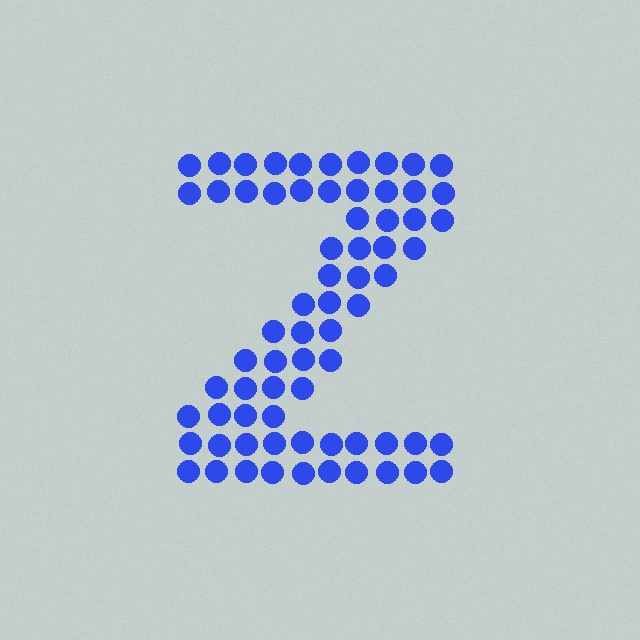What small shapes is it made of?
It is made of small circles.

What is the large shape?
The large shape is the letter Z.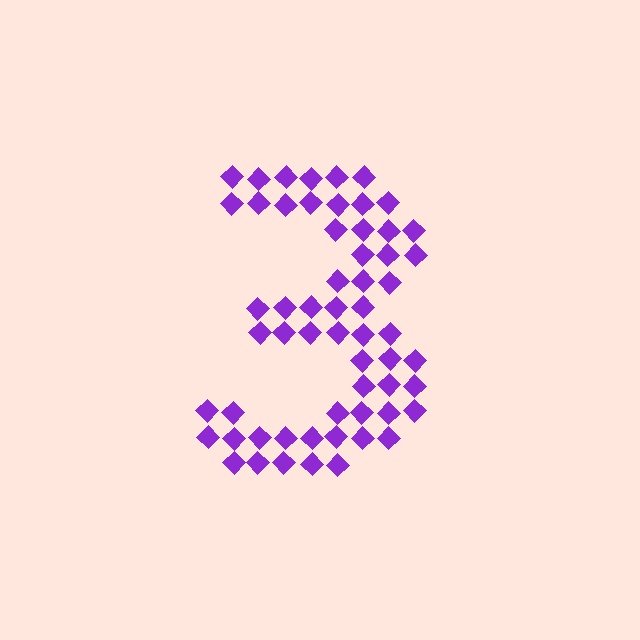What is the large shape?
The large shape is the digit 3.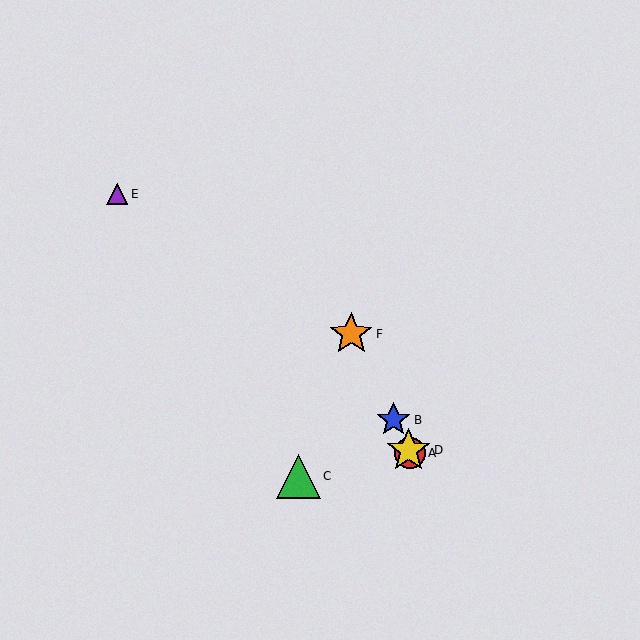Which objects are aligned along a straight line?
Objects A, B, D, F are aligned along a straight line.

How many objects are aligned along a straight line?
4 objects (A, B, D, F) are aligned along a straight line.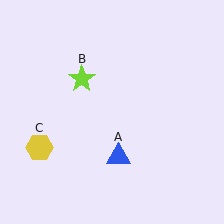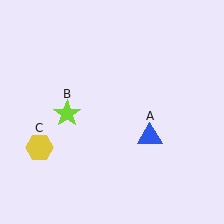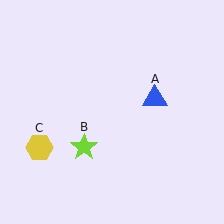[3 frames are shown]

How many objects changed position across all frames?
2 objects changed position: blue triangle (object A), lime star (object B).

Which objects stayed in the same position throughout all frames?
Yellow hexagon (object C) remained stationary.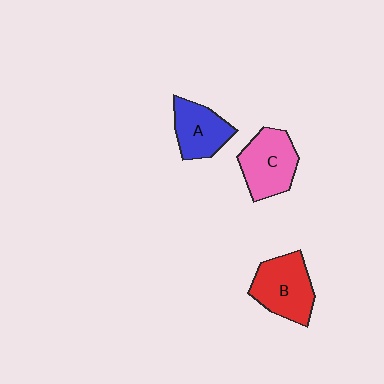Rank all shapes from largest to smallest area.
From largest to smallest: B (red), C (pink), A (blue).